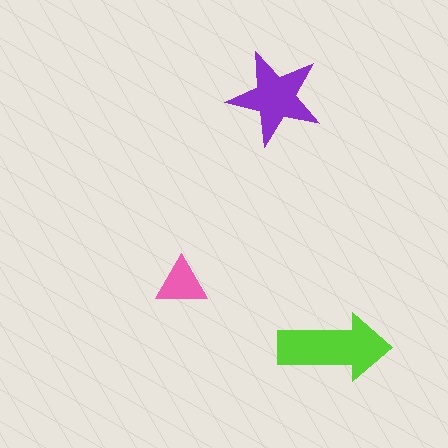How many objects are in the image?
There are 3 objects in the image.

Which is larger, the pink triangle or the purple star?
The purple star.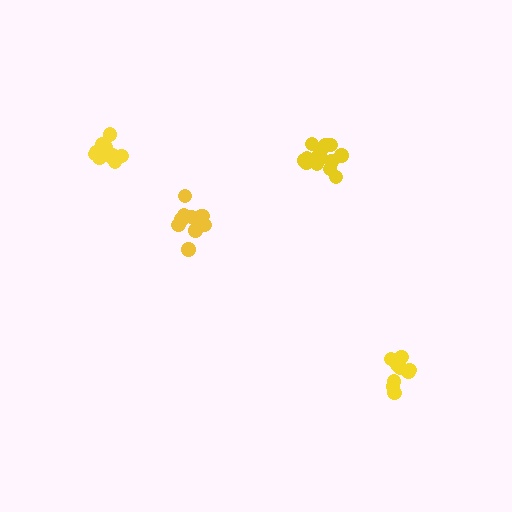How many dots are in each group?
Group 1: 12 dots, Group 2: 12 dots, Group 3: 13 dots, Group 4: 9 dots (46 total).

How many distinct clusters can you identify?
There are 4 distinct clusters.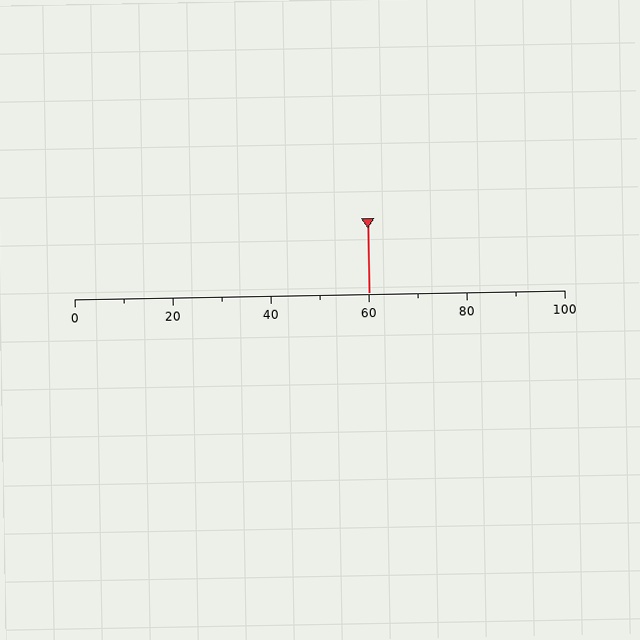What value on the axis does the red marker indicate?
The marker indicates approximately 60.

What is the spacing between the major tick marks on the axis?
The major ticks are spaced 20 apart.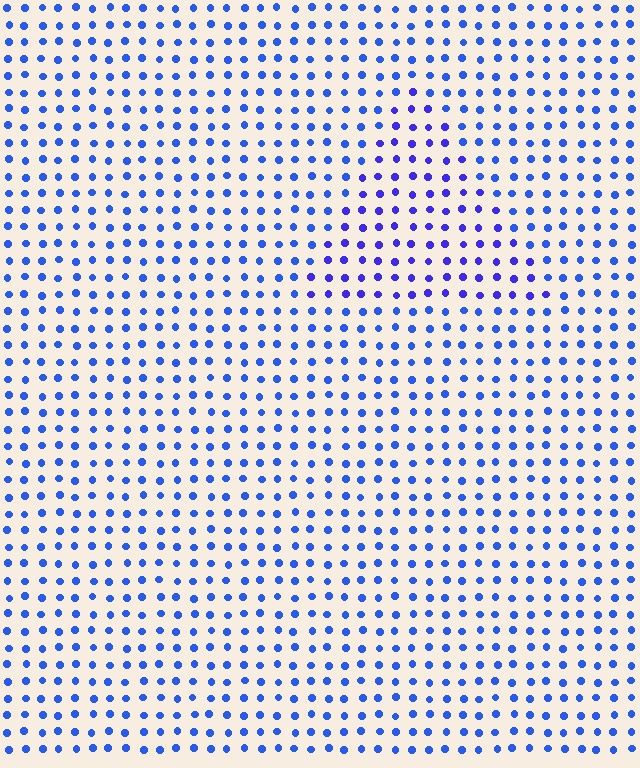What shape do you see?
I see a triangle.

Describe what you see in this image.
The image is filled with small blue elements in a uniform arrangement. A triangle-shaped region is visible where the elements are tinted to a slightly different hue, forming a subtle color boundary.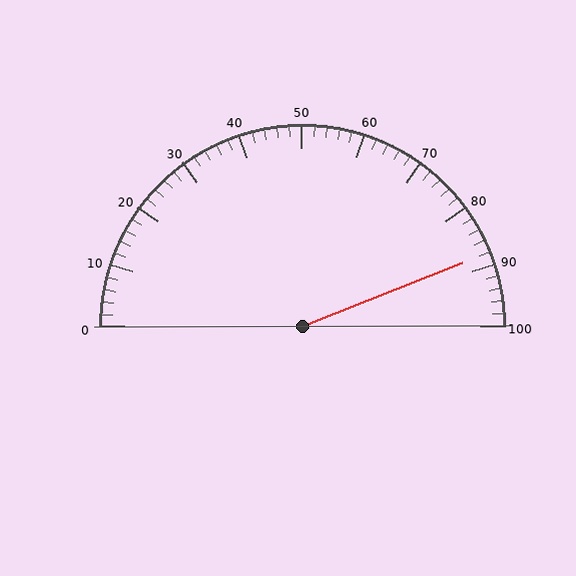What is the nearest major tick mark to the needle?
The nearest major tick mark is 90.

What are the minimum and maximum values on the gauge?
The gauge ranges from 0 to 100.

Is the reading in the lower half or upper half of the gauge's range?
The reading is in the upper half of the range (0 to 100).